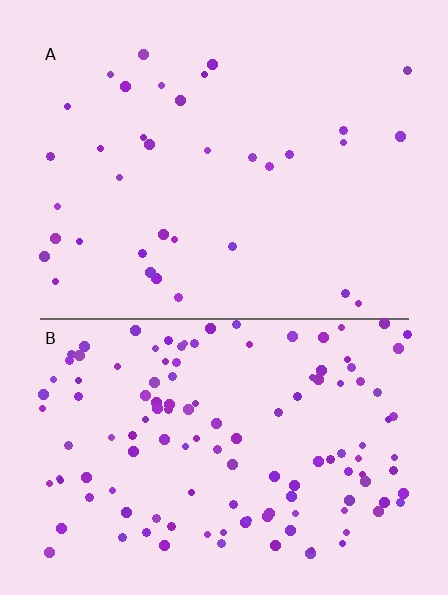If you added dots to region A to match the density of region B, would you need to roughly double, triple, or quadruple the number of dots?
Approximately quadruple.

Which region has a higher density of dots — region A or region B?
B (the bottom).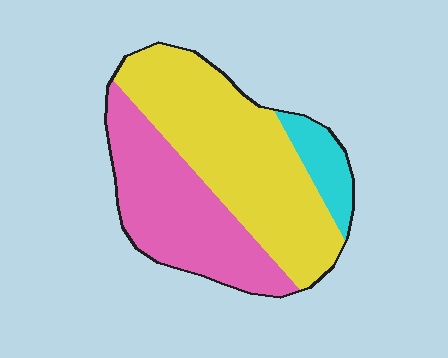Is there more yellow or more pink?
Yellow.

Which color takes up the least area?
Cyan, at roughly 10%.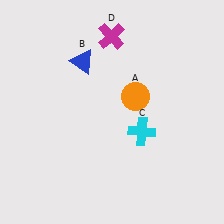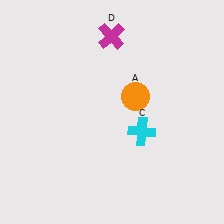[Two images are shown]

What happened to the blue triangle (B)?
The blue triangle (B) was removed in Image 2. It was in the top-left area of Image 1.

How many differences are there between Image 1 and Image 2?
There is 1 difference between the two images.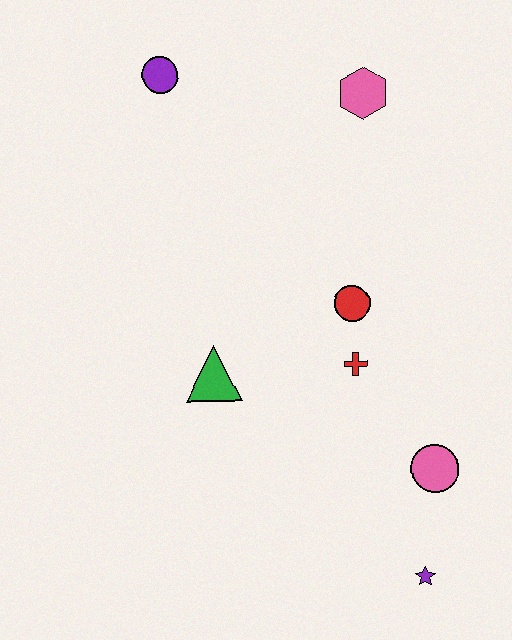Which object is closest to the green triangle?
The red cross is closest to the green triangle.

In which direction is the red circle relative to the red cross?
The red circle is above the red cross.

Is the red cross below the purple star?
No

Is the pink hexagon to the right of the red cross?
Yes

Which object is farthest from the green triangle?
The pink hexagon is farthest from the green triangle.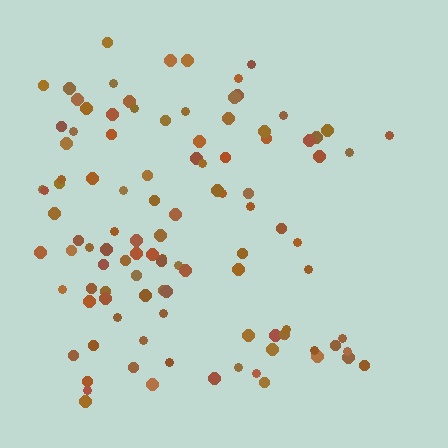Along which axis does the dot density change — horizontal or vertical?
Horizontal.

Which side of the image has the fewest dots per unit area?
The right.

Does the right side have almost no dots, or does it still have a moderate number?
Still a moderate number, just noticeably fewer than the left.